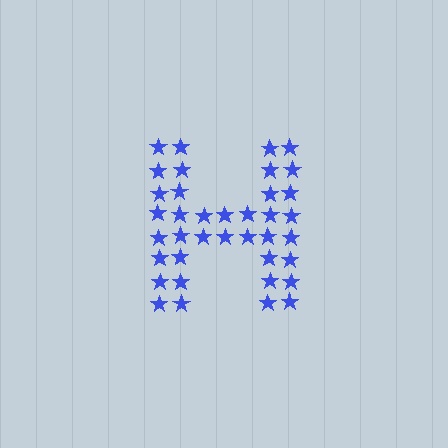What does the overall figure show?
The overall figure shows the letter H.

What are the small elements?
The small elements are stars.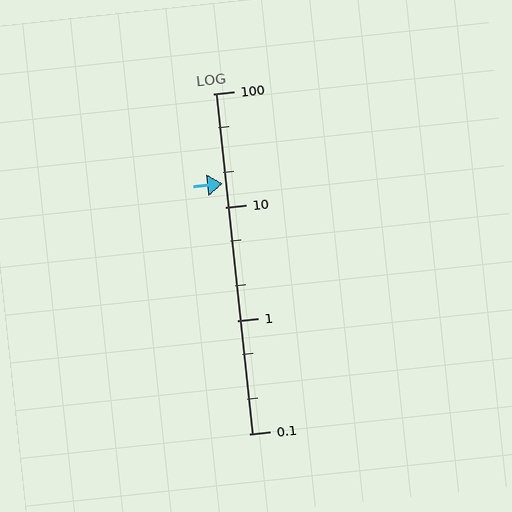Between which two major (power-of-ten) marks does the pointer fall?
The pointer is between 10 and 100.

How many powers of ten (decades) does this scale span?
The scale spans 3 decades, from 0.1 to 100.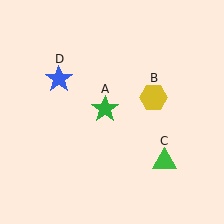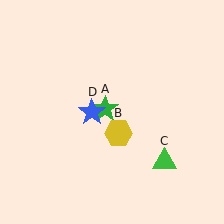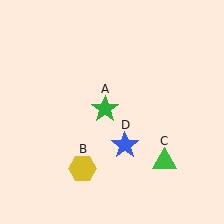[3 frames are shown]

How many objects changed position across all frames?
2 objects changed position: yellow hexagon (object B), blue star (object D).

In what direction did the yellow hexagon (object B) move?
The yellow hexagon (object B) moved down and to the left.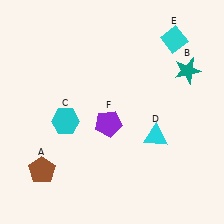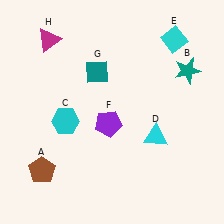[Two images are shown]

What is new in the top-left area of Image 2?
A magenta triangle (H) was added in the top-left area of Image 2.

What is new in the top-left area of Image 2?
A teal diamond (G) was added in the top-left area of Image 2.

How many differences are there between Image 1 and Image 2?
There are 2 differences between the two images.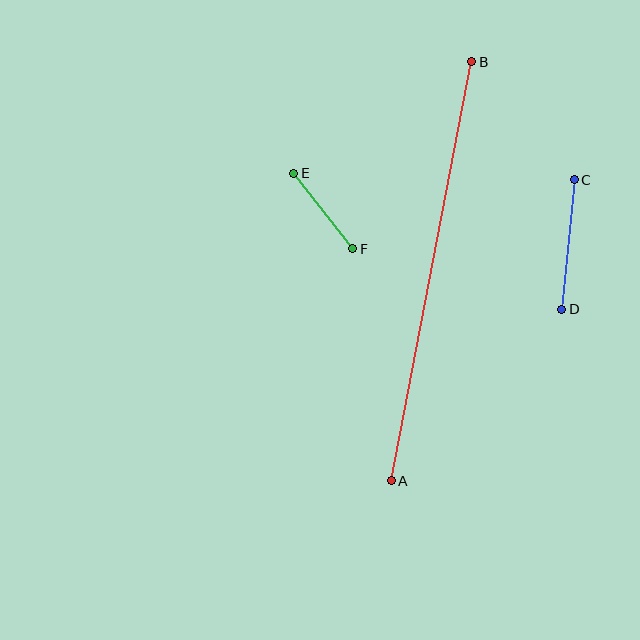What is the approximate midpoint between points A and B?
The midpoint is at approximately (432, 271) pixels.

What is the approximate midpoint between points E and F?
The midpoint is at approximately (323, 211) pixels.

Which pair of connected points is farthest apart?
Points A and B are farthest apart.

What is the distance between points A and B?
The distance is approximately 427 pixels.